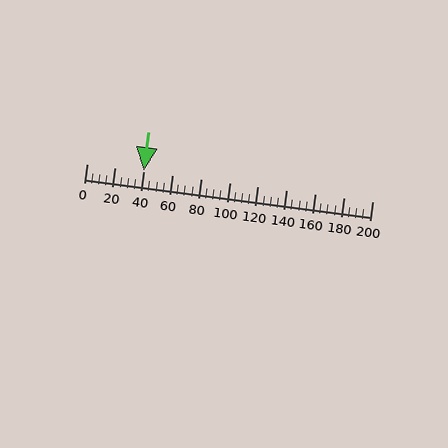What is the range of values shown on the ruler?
The ruler shows values from 0 to 200.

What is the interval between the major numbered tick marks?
The major tick marks are spaced 20 units apart.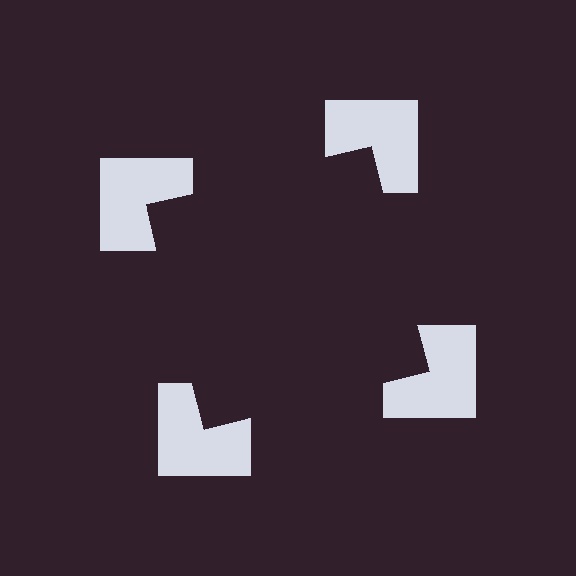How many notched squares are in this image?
There are 4 — one at each vertex of the illusory square.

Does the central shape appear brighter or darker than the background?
It typically appears slightly darker than the background, even though no actual brightness change is drawn.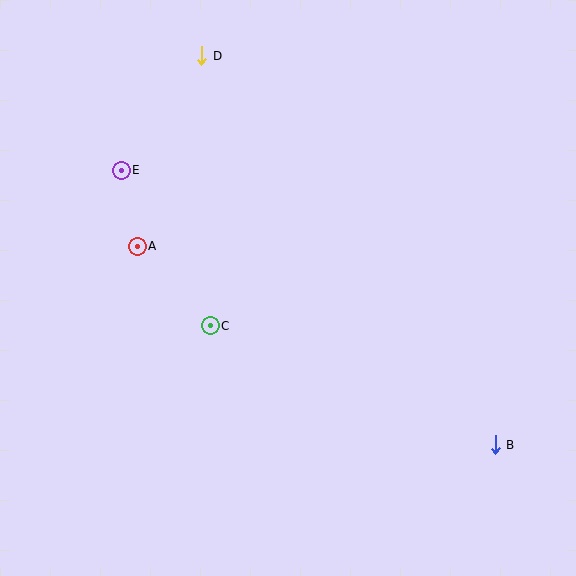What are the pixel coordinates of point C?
Point C is at (210, 326).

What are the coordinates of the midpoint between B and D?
The midpoint between B and D is at (348, 250).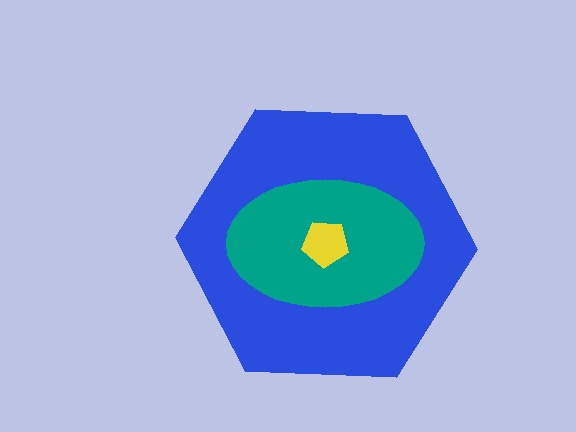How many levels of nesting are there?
3.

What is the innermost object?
The yellow pentagon.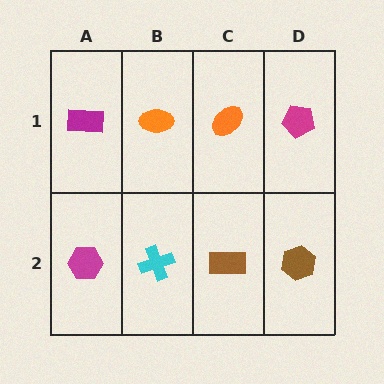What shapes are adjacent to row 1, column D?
A brown hexagon (row 2, column D), an orange ellipse (row 1, column C).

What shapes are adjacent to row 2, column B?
An orange ellipse (row 1, column B), a magenta hexagon (row 2, column A), a brown rectangle (row 2, column C).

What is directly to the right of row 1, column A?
An orange ellipse.